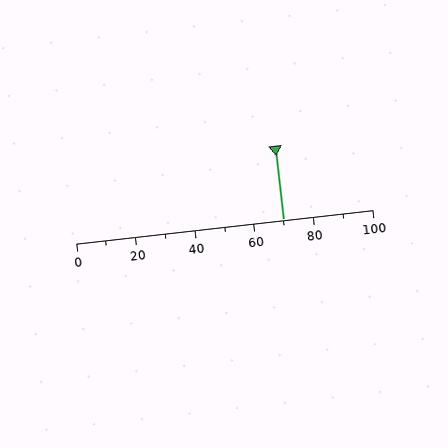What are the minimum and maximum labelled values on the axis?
The axis runs from 0 to 100.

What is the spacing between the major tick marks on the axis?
The major ticks are spaced 20 apart.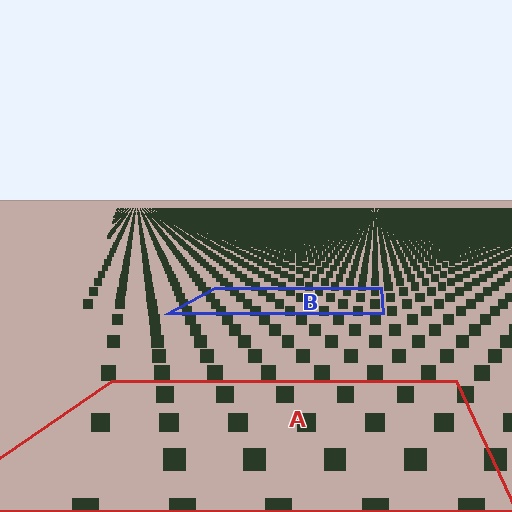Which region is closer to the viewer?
Region A is closer. The texture elements there are larger and more spread out.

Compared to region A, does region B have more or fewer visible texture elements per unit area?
Region B has more texture elements per unit area — they are packed more densely because it is farther away.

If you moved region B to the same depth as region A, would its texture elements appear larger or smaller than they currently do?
They would appear larger. At a closer depth, the same texture elements are projected at a bigger on-screen size.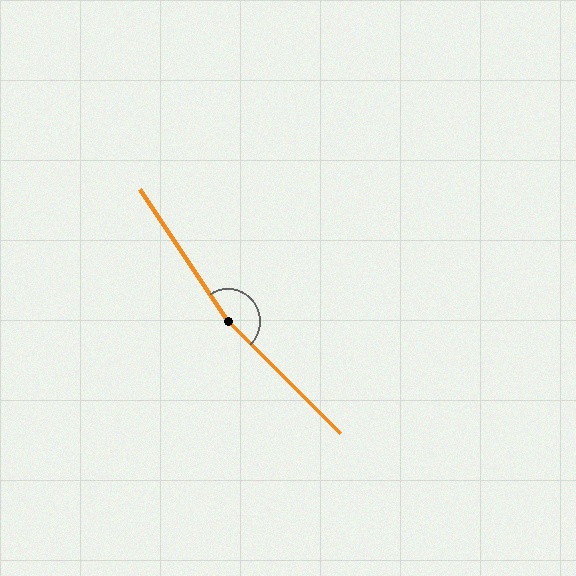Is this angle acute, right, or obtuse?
It is obtuse.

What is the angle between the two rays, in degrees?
Approximately 168 degrees.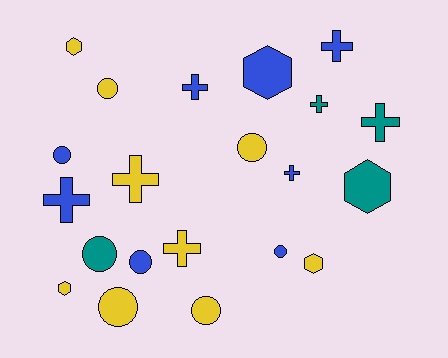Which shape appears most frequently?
Circle, with 8 objects.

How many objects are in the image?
There are 21 objects.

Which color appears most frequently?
Yellow, with 9 objects.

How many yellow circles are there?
There are 4 yellow circles.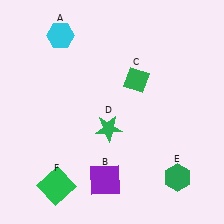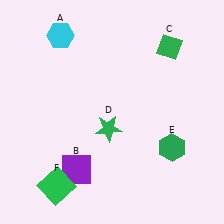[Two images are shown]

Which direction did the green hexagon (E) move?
The green hexagon (E) moved up.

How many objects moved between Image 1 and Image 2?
3 objects moved between the two images.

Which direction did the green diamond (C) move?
The green diamond (C) moved right.